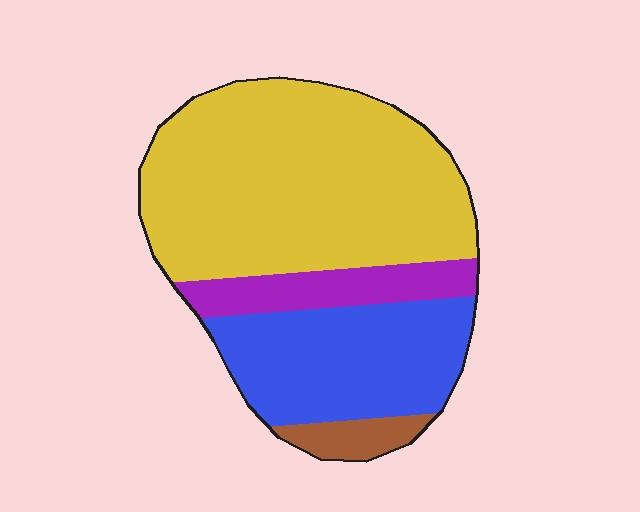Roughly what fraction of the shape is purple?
Purple takes up about one eighth (1/8) of the shape.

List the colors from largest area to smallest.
From largest to smallest: yellow, blue, purple, brown.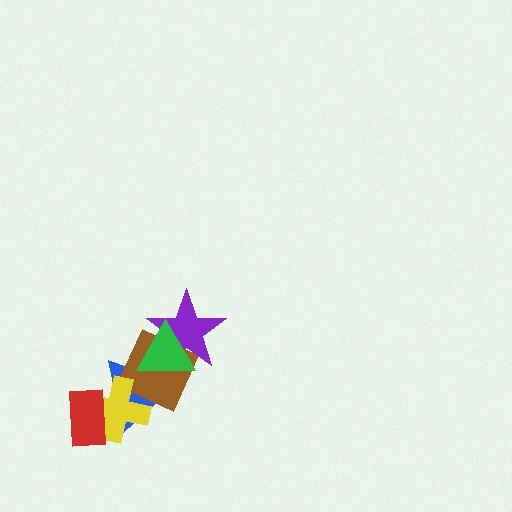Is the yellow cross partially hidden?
Yes, it is partially covered by another shape.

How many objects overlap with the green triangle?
3 objects overlap with the green triangle.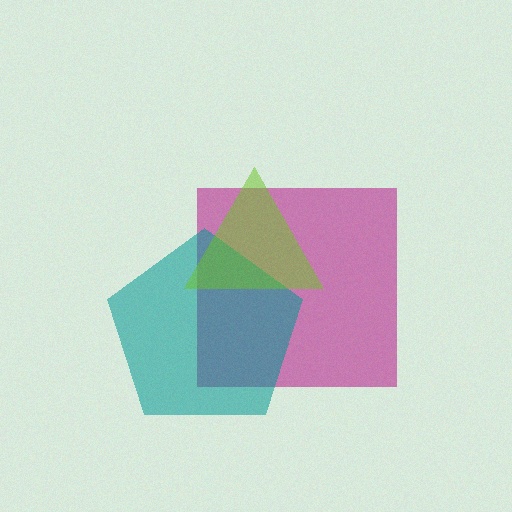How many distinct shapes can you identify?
There are 3 distinct shapes: a magenta square, a teal pentagon, a lime triangle.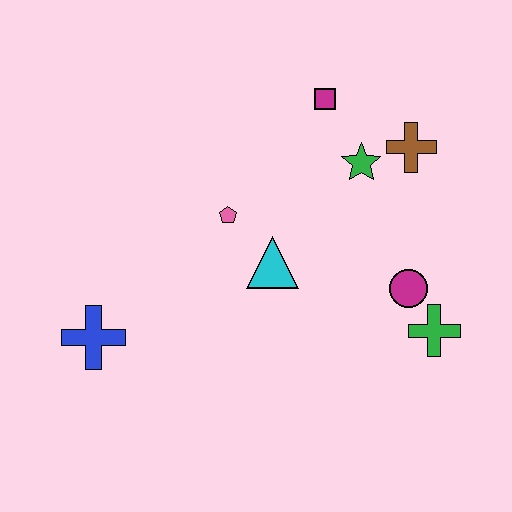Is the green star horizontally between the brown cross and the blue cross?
Yes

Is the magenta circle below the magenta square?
Yes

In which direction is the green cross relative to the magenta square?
The green cross is below the magenta square.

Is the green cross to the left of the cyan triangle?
No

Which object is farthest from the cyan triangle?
The blue cross is farthest from the cyan triangle.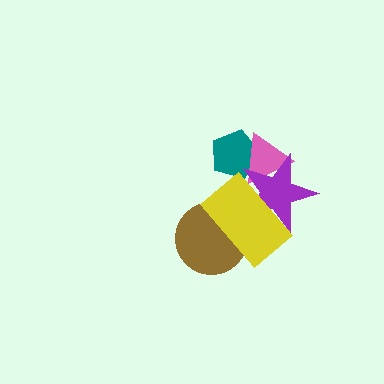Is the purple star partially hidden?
Yes, it is partially covered by another shape.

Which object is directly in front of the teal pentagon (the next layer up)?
The pink triangle is directly in front of the teal pentagon.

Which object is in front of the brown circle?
The yellow rectangle is in front of the brown circle.